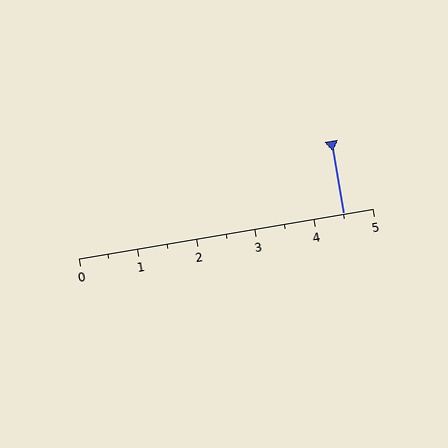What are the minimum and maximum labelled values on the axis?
The axis runs from 0 to 5.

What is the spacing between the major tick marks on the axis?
The major ticks are spaced 1 apart.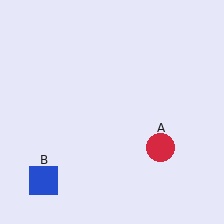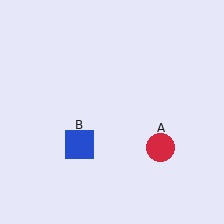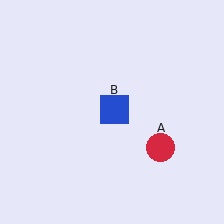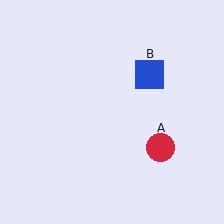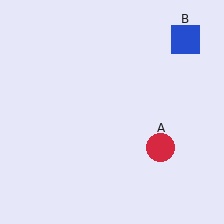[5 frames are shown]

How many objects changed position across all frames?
1 object changed position: blue square (object B).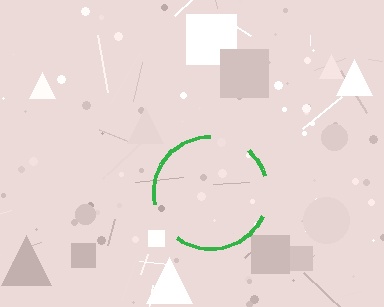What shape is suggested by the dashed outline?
The dashed outline suggests a circle.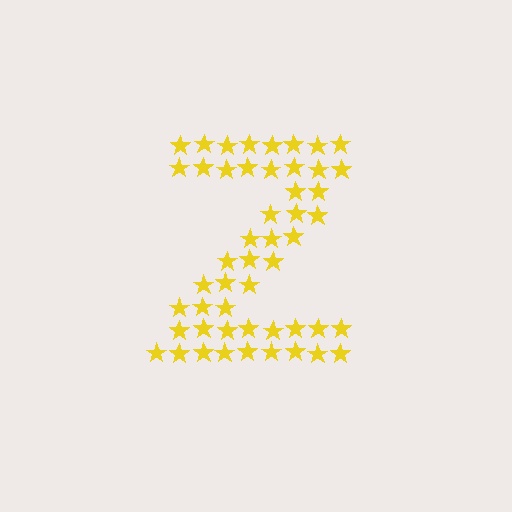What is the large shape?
The large shape is the letter Z.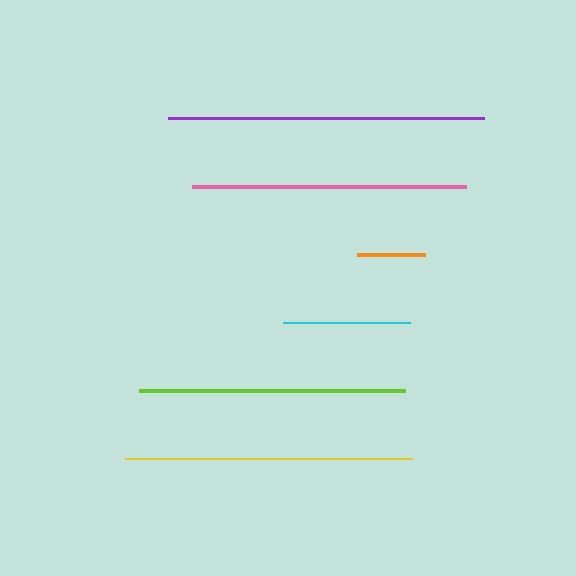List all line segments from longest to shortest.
From longest to shortest: purple, yellow, pink, lime, cyan, orange.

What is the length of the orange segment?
The orange segment is approximately 68 pixels long.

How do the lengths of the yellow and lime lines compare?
The yellow and lime lines are approximately the same length.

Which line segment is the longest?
The purple line is the longest at approximately 315 pixels.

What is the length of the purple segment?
The purple segment is approximately 315 pixels long.